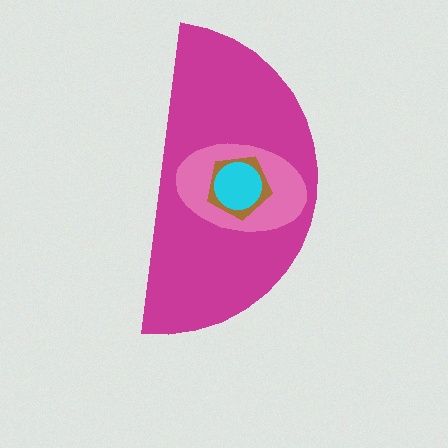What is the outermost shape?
The magenta semicircle.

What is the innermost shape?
The cyan circle.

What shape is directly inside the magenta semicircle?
The pink ellipse.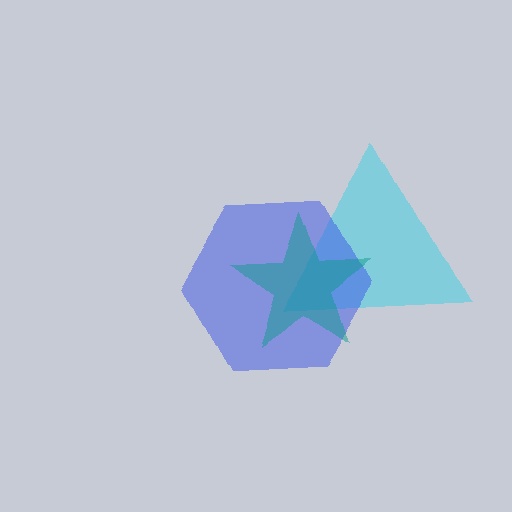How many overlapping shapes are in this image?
There are 3 overlapping shapes in the image.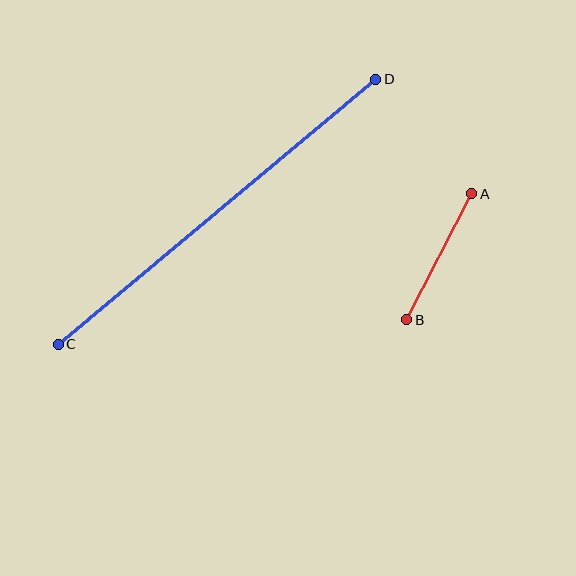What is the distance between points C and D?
The distance is approximately 414 pixels.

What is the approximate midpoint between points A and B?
The midpoint is at approximately (439, 257) pixels.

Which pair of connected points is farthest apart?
Points C and D are farthest apart.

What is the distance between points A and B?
The distance is approximately 142 pixels.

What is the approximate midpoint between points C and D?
The midpoint is at approximately (217, 212) pixels.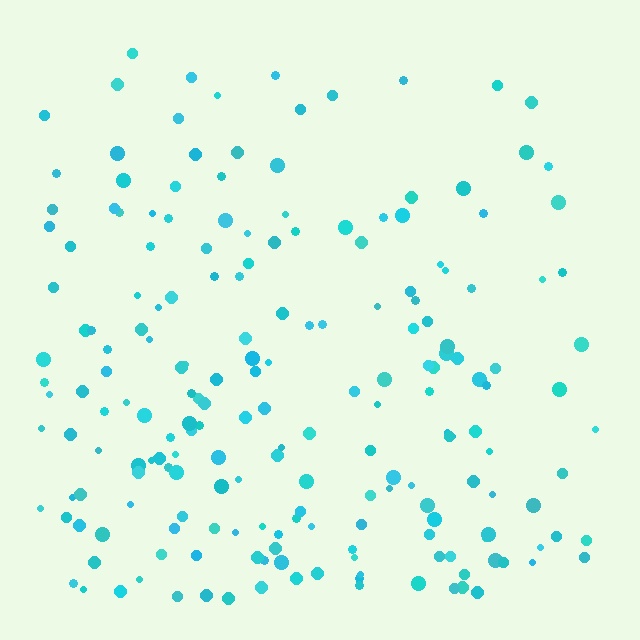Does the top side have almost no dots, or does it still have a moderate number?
Still a moderate number, just noticeably fewer than the bottom.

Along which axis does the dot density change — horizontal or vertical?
Vertical.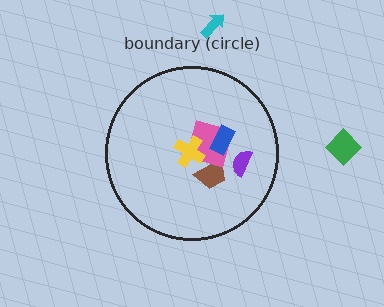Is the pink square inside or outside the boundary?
Inside.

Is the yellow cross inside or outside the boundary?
Inside.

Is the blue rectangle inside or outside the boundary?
Inside.